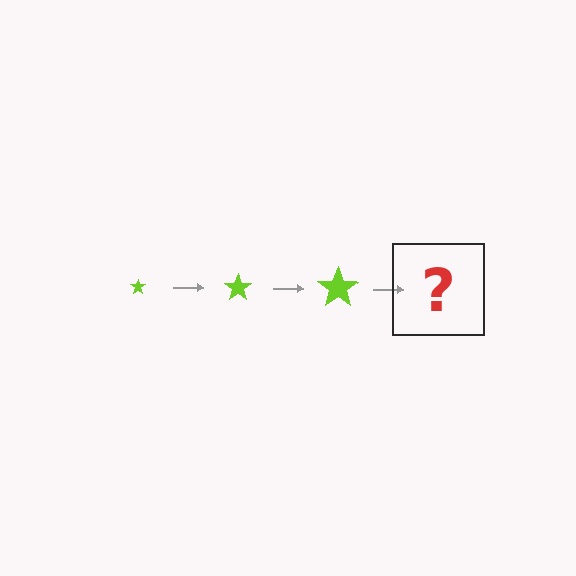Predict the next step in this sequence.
The next step is a lime star, larger than the previous one.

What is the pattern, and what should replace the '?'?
The pattern is that the star gets progressively larger each step. The '?' should be a lime star, larger than the previous one.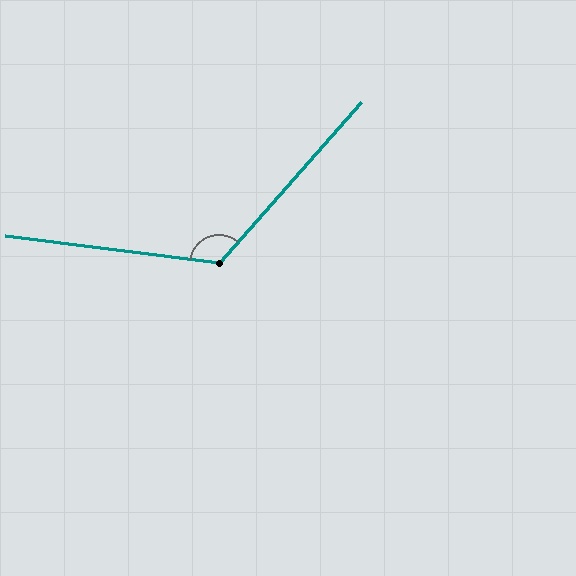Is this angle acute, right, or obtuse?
It is obtuse.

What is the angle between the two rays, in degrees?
Approximately 124 degrees.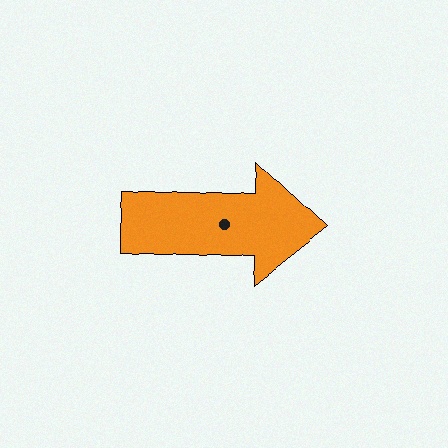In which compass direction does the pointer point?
East.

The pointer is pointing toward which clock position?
Roughly 3 o'clock.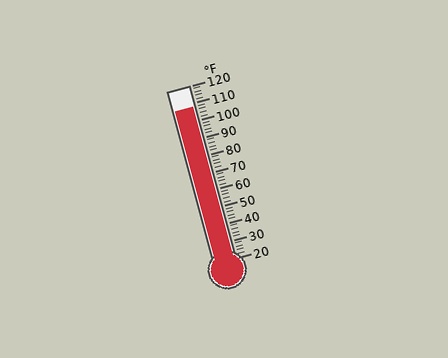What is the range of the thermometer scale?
The thermometer scale ranges from 20°F to 120°F.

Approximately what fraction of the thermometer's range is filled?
The thermometer is filled to approximately 90% of its range.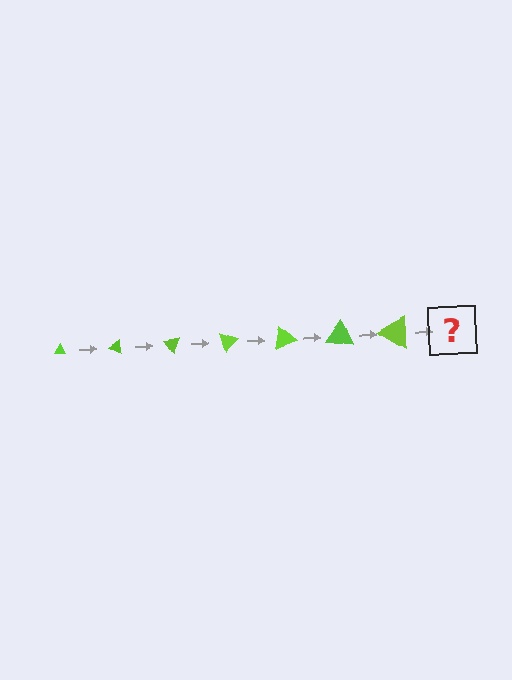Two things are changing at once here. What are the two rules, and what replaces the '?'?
The two rules are that the triangle grows larger each step and it rotates 25 degrees each step. The '?' should be a triangle, larger than the previous one and rotated 175 degrees from the start.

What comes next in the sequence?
The next element should be a triangle, larger than the previous one and rotated 175 degrees from the start.